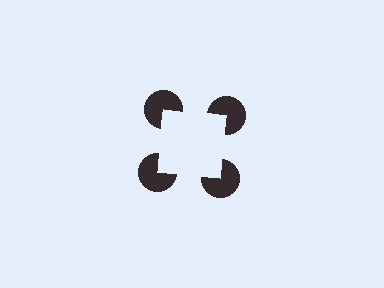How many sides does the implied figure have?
4 sides.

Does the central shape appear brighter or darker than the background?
It typically appears slightly brighter than the background, even though no actual brightness change is drawn.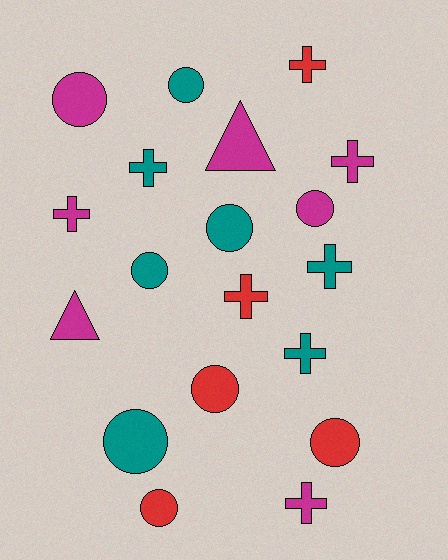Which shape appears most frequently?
Circle, with 9 objects.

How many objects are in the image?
There are 19 objects.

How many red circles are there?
There are 3 red circles.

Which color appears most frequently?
Teal, with 7 objects.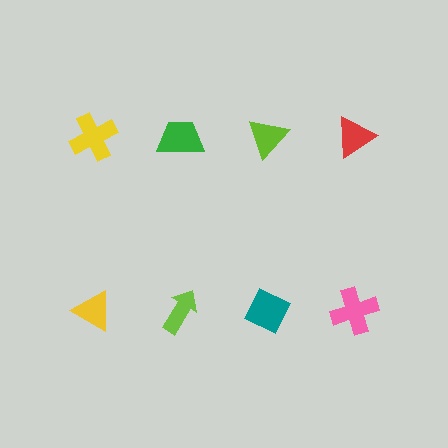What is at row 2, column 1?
A yellow triangle.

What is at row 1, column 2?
A green trapezoid.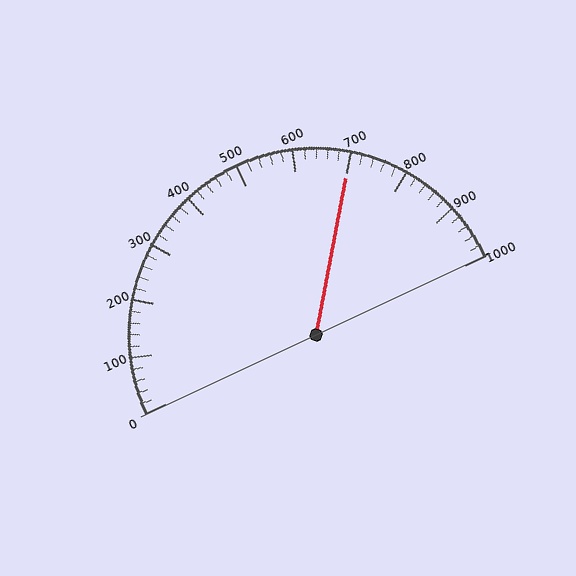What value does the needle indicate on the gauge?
The needle indicates approximately 700.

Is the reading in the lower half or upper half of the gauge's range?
The reading is in the upper half of the range (0 to 1000).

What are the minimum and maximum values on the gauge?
The gauge ranges from 0 to 1000.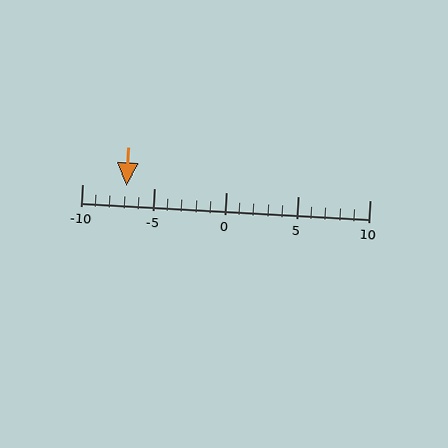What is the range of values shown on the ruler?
The ruler shows values from -10 to 10.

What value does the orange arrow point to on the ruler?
The orange arrow points to approximately -7.